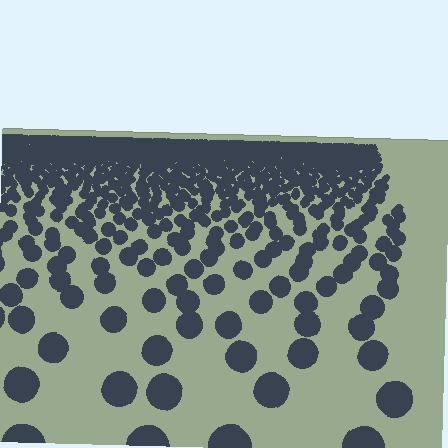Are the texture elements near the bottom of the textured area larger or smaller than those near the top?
Larger. Near the bottom, elements are closer to the viewer and appear at a bigger on-screen size.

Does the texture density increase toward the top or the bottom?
Density increases toward the top.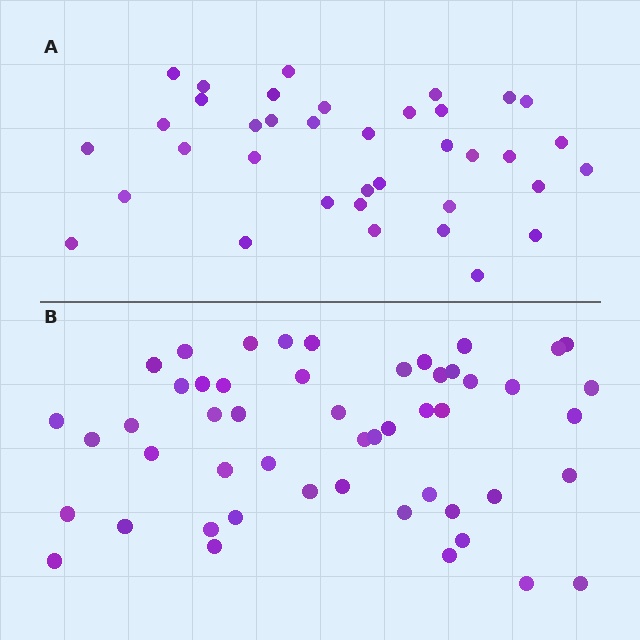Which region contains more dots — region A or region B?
Region B (the bottom region) has more dots.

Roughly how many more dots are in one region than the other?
Region B has approximately 15 more dots than region A.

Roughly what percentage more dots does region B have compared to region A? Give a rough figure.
About 40% more.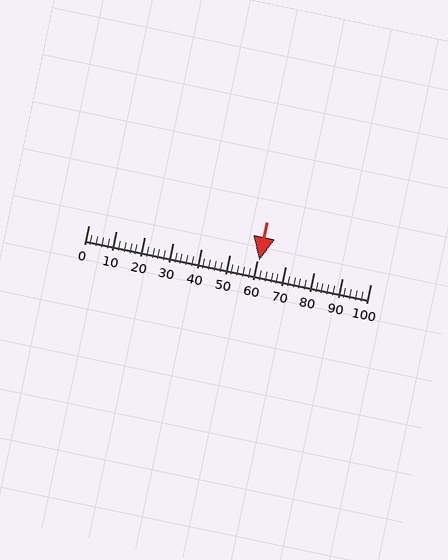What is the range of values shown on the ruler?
The ruler shows values from 0 to 100.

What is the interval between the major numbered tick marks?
The major tick marks are spaced 10 units apart.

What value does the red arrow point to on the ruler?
The red arrow points to approximately 60.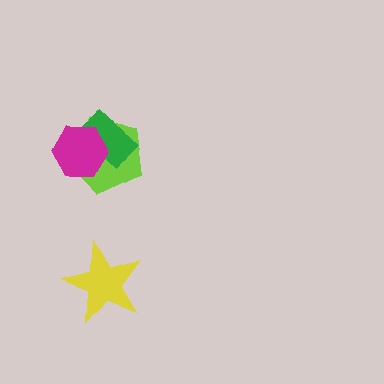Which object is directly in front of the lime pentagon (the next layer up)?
The green rectangle is directly in front of the lime pentagon.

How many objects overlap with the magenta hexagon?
2 objects overlap with the magenta hexagon.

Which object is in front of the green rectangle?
The magenta hexagon is in front of the green rectangle.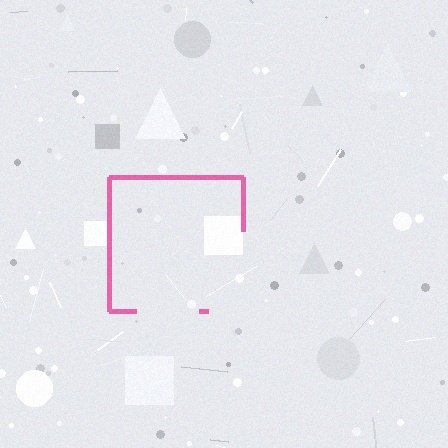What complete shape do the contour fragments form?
The contour fragments form a square.